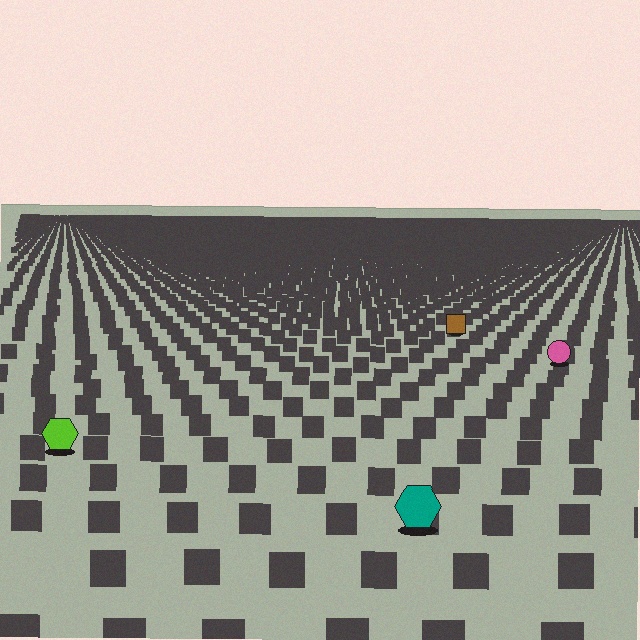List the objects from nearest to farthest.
From nearest to farthest: the teal hexagon, the lime hexagon, the pink circle, the brown square.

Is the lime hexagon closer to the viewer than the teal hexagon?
No. The teal hexagon is closer — you can tell from the texture gradient: the ground texture is coarser near it.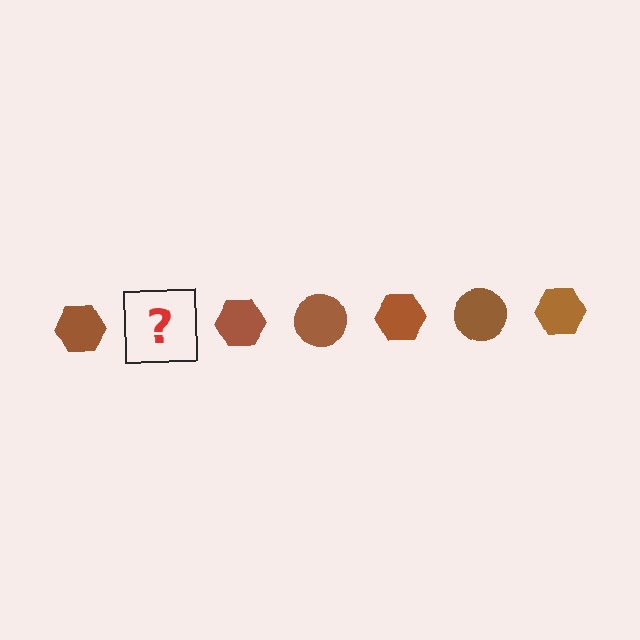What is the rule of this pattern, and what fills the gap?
The rule is that the pattern cycles through hexagon, circle shapes in brown. The gap should be filled with a brown circle.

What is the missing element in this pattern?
The missing element is a brown circle.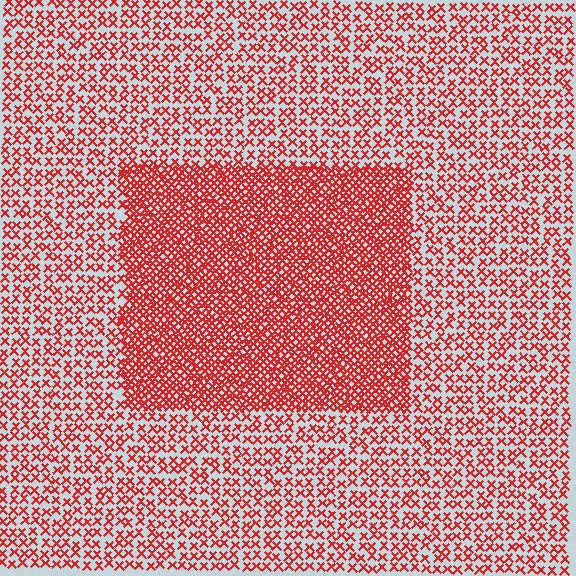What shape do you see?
I see a rectangle.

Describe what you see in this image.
The image contains small red elements arranged at two different densities. A rectangle-shaped region is visible where the elements are more densely packed than the surrounding area.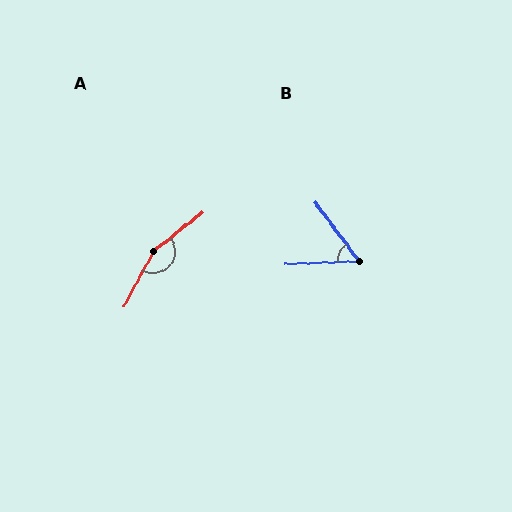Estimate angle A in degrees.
Approximately 156 degrees.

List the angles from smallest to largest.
B (55°), A (156°).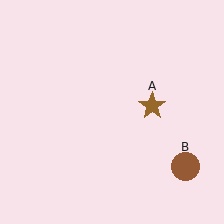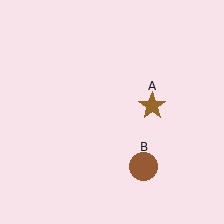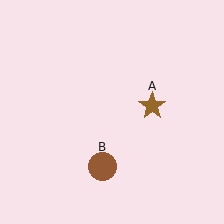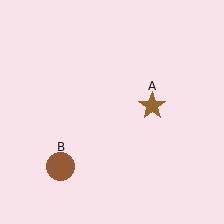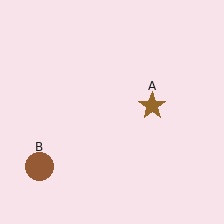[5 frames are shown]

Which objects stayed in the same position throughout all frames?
Brown star (object A) remained stationary.